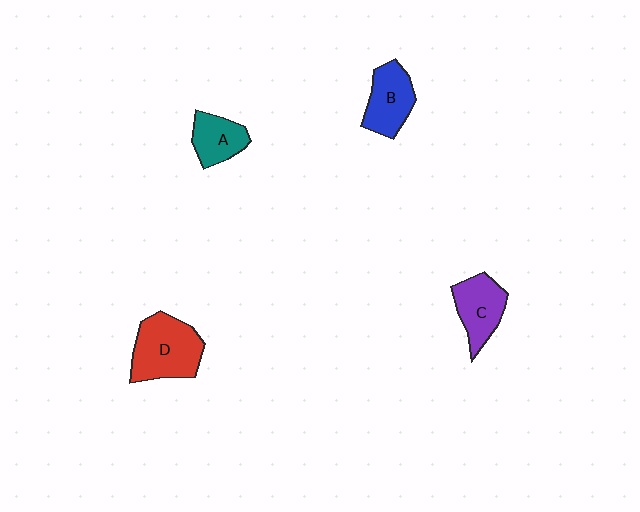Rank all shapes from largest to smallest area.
From largest to smallest: D (red), C (purple), B (blue), A (teal).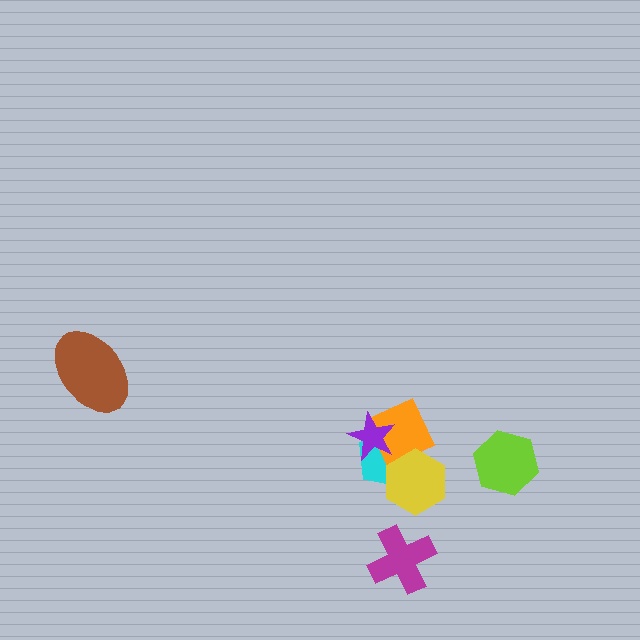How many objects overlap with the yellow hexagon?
2 objects overlap with the yellow hexagon.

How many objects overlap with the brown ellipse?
0 objects overlap with the brown ellipse.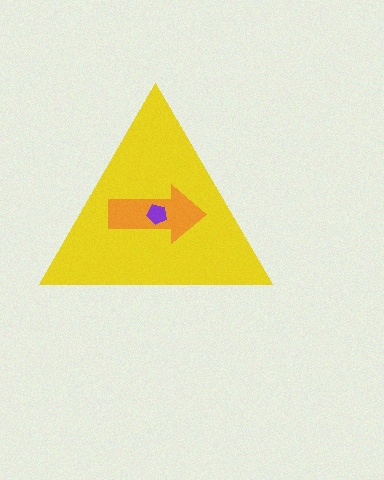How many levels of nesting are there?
3.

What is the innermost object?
The purple pentagon.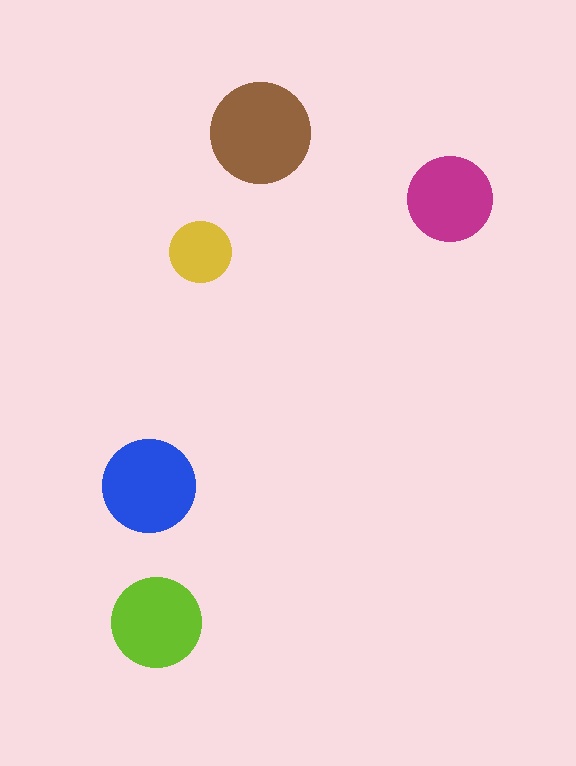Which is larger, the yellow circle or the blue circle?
The blue one.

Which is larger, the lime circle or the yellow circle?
The lime one.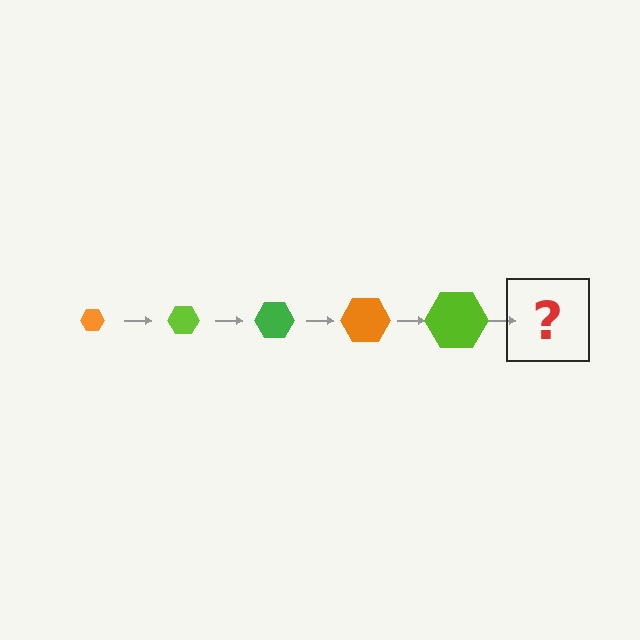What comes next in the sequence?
The next element should be a green hexagon, larger than the previous one.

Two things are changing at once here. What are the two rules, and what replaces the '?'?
The two rules are that the hexagon grows larger each step and the color cycles through orange, lime, and green. The '?' should be a green hexagon, larger than the previous one.